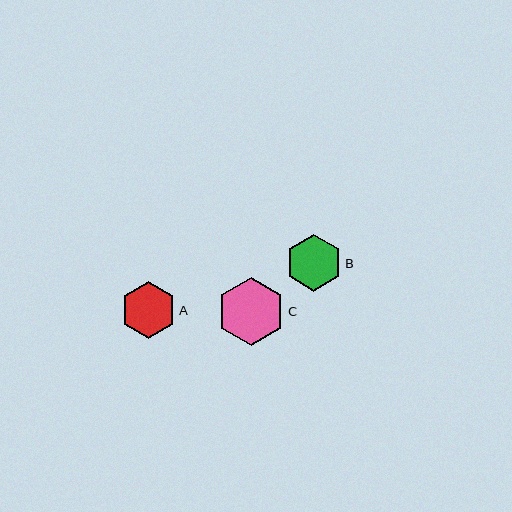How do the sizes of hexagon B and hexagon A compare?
Hexagon B and hexagon A are approximately the same size.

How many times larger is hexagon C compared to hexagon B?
Hexagon C is approximately 1.2 times the size of hexagon B.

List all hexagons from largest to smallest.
From largest to smallest: C, B, A.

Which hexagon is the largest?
Hexagon C is the largest with a size of approximately 68 pixels.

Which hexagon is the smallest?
Hexagon A is the smallest with a size of approximately 56 pixels.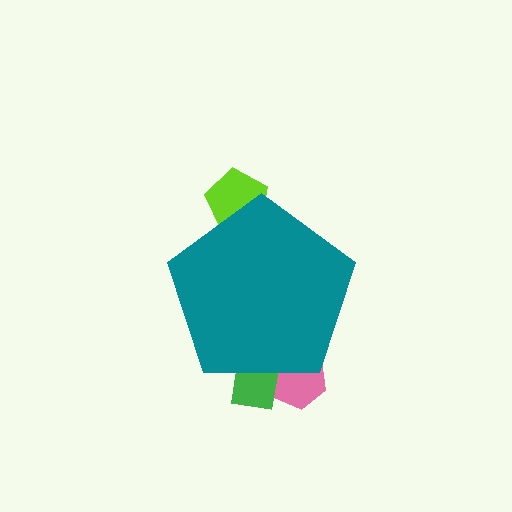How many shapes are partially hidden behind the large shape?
3 shapes are partially hidden.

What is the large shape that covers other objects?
A teal pentagon.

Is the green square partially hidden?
Yes, the green square is partially hidden behind the teal pentagon.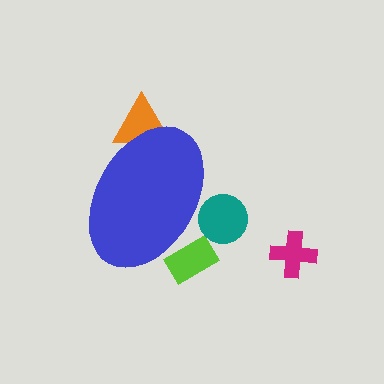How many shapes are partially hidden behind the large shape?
3 shapes are partially hidden.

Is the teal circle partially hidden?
Yes, the teal circle is partially hidden behind the blue ellipse.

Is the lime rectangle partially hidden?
Yes, the lime rectangle is partially hidden behind the blue ellipse.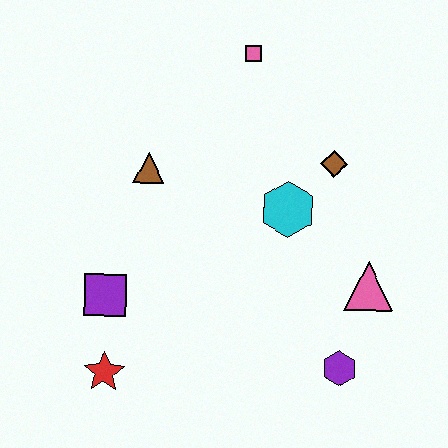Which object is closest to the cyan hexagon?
The brown diamond is closest to the cyan hexagon.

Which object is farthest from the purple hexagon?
The pink square is farthest from the purple hexagon.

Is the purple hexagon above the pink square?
No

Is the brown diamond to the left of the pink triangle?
Yes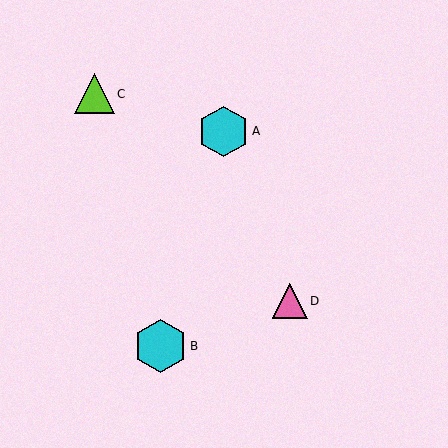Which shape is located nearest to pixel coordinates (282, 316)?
The pink triangle (labeled D) at (290, 301) is nearest to that location.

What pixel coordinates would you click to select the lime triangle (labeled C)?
Click at (94, 94) to select the lime triangle C.